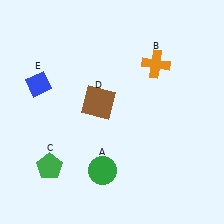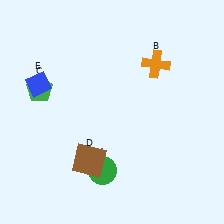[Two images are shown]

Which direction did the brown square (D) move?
The brown square (D) moved down.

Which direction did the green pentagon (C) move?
The green pentagon (C) moved up.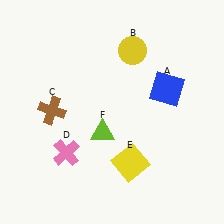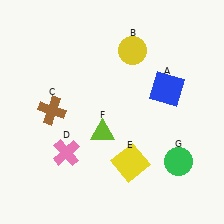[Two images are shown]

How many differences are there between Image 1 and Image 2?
There is 1 difference between the two images.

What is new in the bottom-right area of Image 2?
A green circle (G) was added in the bottom-right area of Image 2.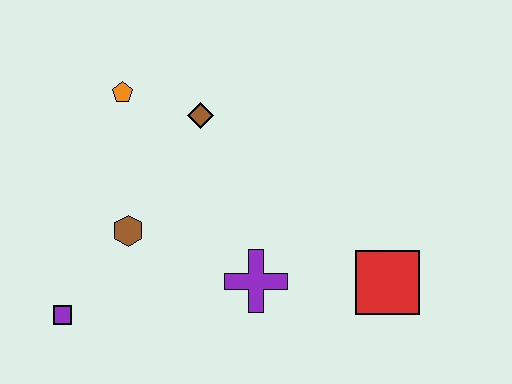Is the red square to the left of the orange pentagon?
No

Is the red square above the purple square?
Yes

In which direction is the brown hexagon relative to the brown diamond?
The brown hexagon is below the brown diamond.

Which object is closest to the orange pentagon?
The brown diamond is closest to the orange pentagon.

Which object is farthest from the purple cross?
The orange pentagon is farthest from the purple cross.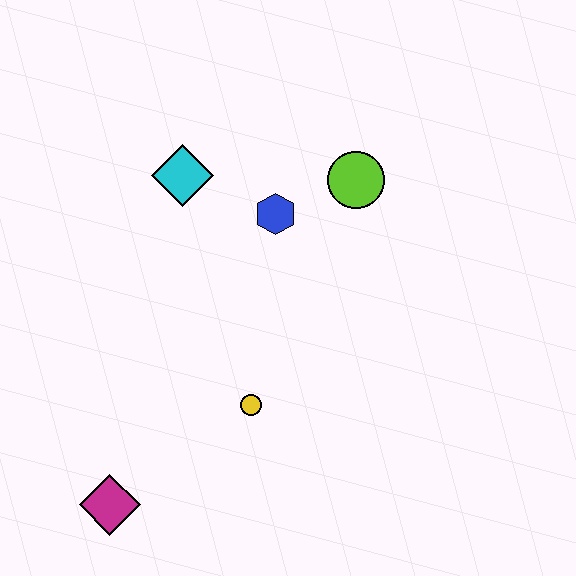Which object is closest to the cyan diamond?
The blue hexagon is closest to the cyan diamond.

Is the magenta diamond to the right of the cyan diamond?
No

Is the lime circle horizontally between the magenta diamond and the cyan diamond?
No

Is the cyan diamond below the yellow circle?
No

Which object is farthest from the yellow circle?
The lime circle is farthest from the yellow circle.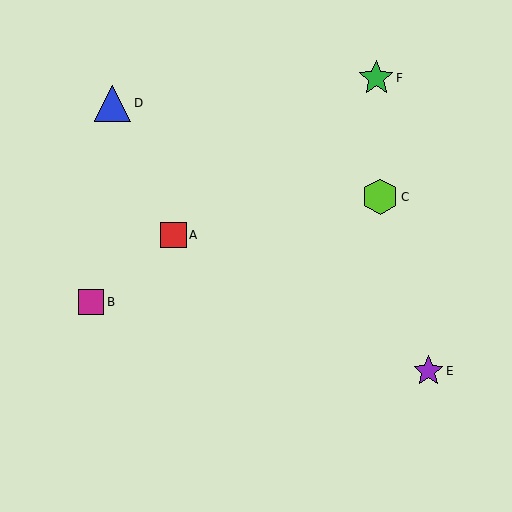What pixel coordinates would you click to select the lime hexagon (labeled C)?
Click at (380, 197) to select the lime hexagon C.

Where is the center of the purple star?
The center of the purple star is at (428, 371).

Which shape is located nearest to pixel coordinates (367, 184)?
The lime hexagon (labeled C) at (380, 197) is nearest to that location.